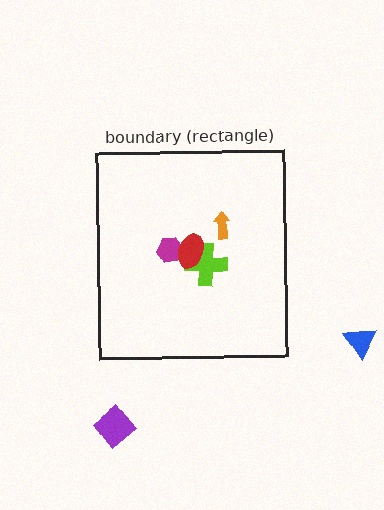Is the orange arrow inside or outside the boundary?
Inside.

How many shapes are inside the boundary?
4 inside, 2 outside.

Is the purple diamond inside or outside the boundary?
Outside.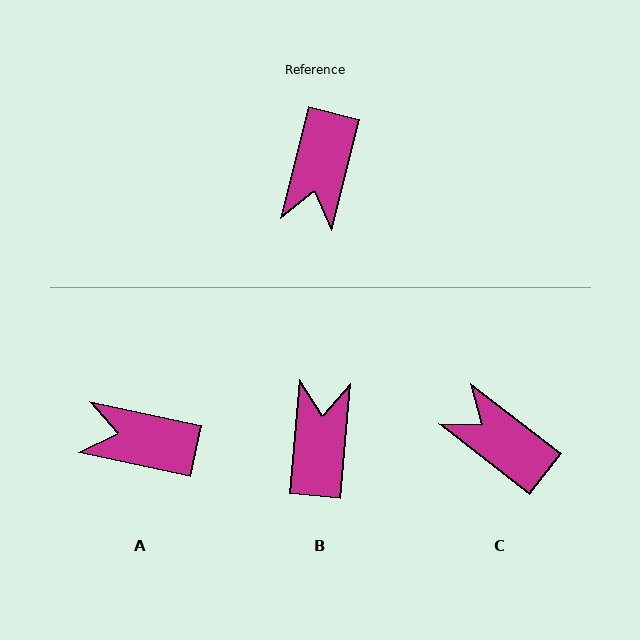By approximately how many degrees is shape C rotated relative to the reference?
Approximately 114 degrees clockwise.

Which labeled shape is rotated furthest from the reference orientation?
B, about 171 degrees away.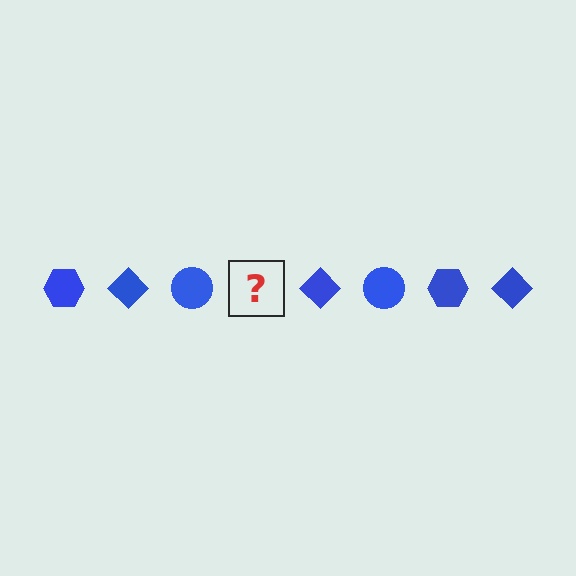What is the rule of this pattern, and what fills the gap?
The rule is that the pattern cycles through hexagon, diamond, circle shapes in blue. The gap should be filled with a blue hexagon.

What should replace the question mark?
The question mark should be replaced with a blue hexagon.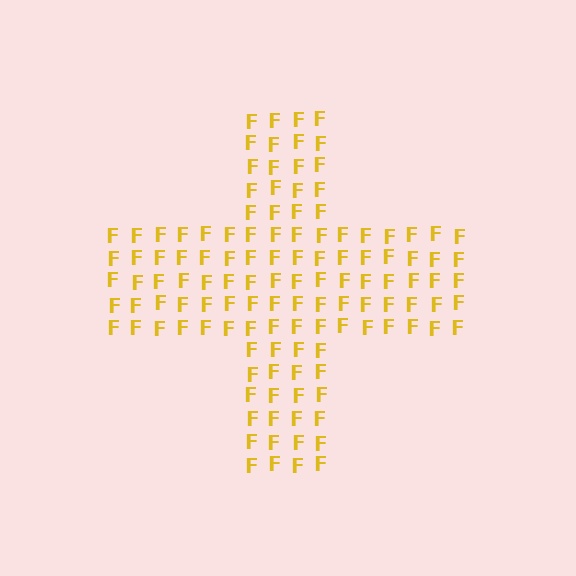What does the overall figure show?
The overall figure shows a cross.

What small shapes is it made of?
It is made of small letter F's.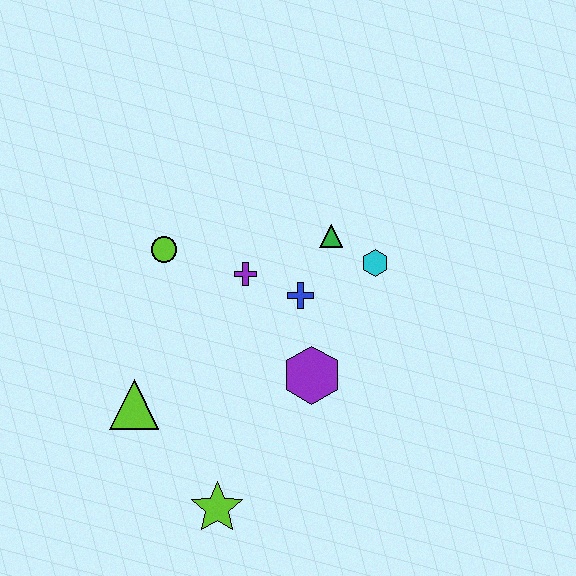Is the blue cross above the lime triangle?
Yes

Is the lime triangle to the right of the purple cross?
No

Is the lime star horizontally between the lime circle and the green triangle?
Yes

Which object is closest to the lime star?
The lime triangle is closest to the lime star.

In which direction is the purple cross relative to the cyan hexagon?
The purple cross is to the left of the cyan hexagon.